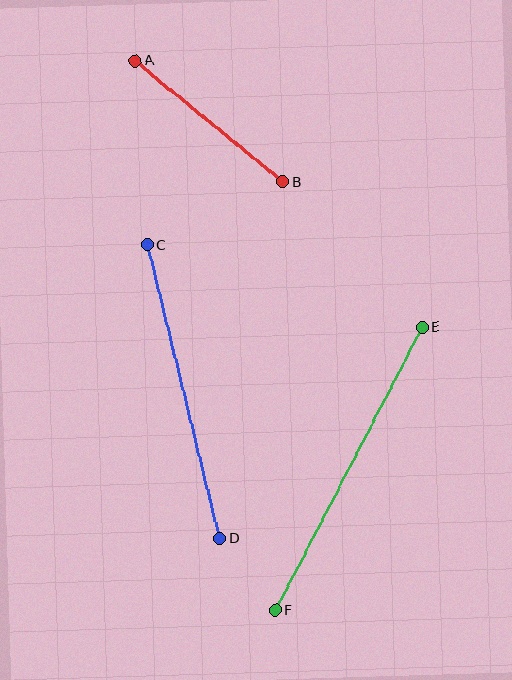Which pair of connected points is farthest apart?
Points E and F are farthest apart.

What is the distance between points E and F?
The distance is approximately 319 pixels.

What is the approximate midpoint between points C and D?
The midpoint is at approximately (184, 392) pixels.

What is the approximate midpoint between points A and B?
The midpoint is at approximately (209, 121) pixels.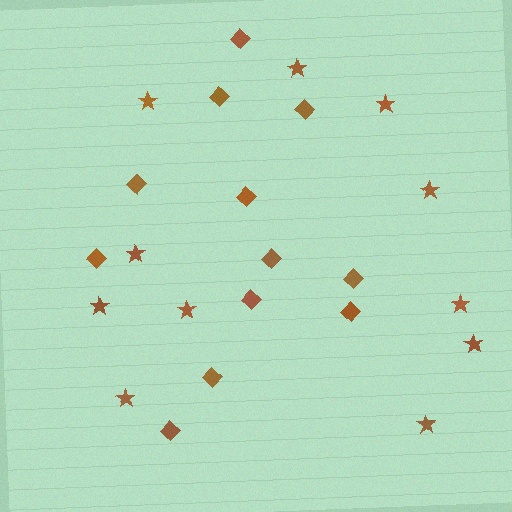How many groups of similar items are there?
There are 2 groups: one group of stars (11) and one group of diamonds (12).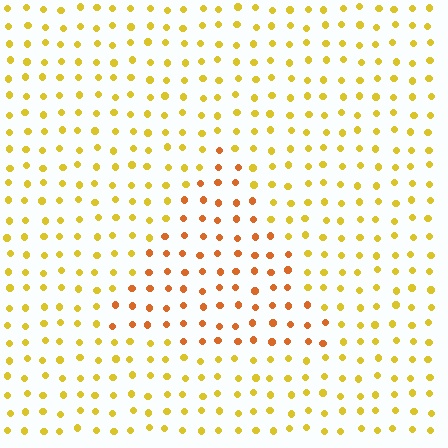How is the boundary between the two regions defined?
The boundary is defined purely by a slight shift in hue (about 31 degrees). Spacing, size, and orientation are identical on both sides.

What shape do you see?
I see a triangle.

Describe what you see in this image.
The image is filled with small yellow elements in a uniform arrangement. A triangle-shaped region is visible where the elements are tinted to a slightly different hue, forming a subtle color boundary.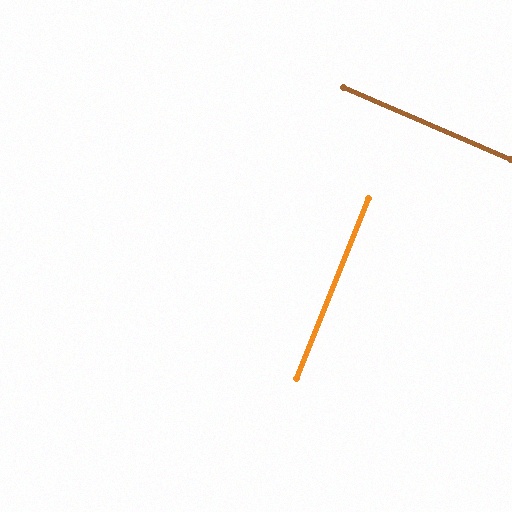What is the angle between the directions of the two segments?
Approximately 88 degrees.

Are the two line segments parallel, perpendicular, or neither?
Perpendicular — they meet at approximately 88°.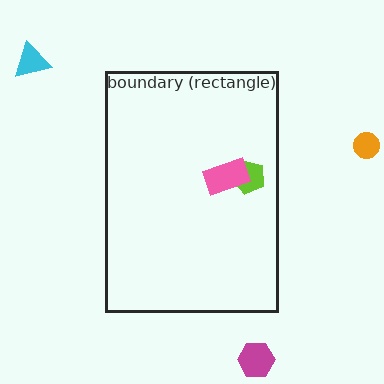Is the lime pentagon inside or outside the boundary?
Inside.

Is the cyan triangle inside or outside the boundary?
Outside.